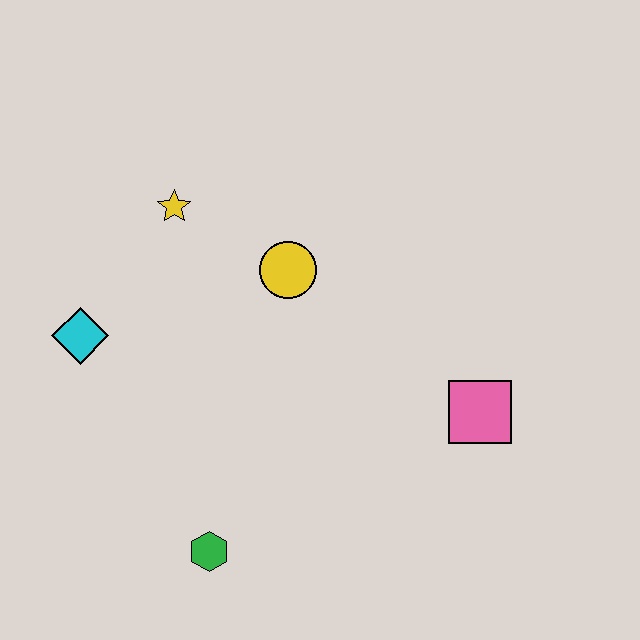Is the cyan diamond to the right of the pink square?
No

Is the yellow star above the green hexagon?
Yes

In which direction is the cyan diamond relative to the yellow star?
The cyan diamond is below the yellow star.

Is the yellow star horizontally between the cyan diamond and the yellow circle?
Yes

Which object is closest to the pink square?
The yellow circle is closest to the pink square.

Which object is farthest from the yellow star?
The pink square is farthest from the yellow star.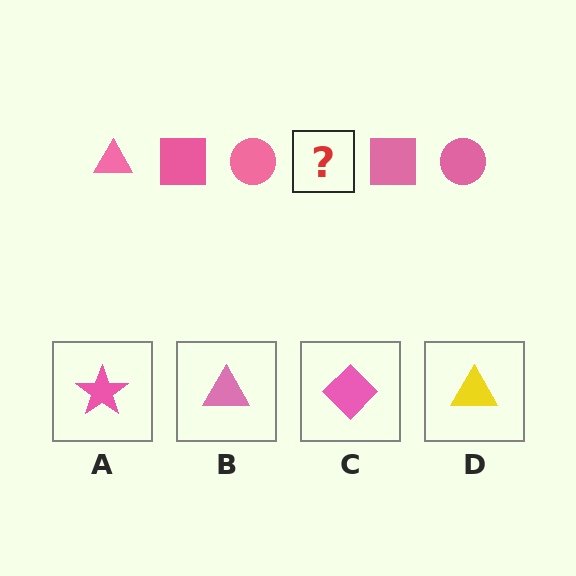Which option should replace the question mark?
Option B.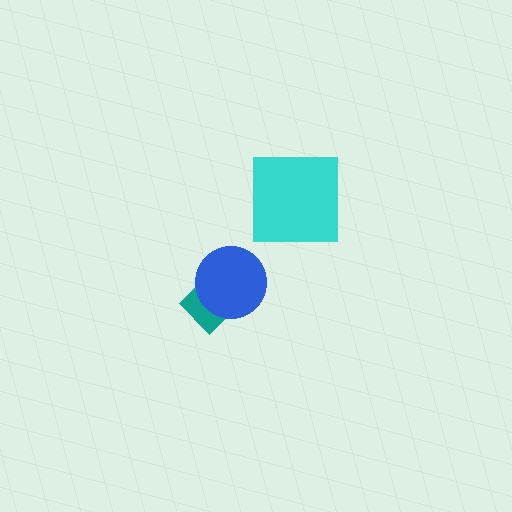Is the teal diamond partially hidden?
Yes, it is partially covered by another shape.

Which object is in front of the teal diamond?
The blue circle is in front of the teal diamond.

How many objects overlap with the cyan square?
0 objects overlap with the cyan square.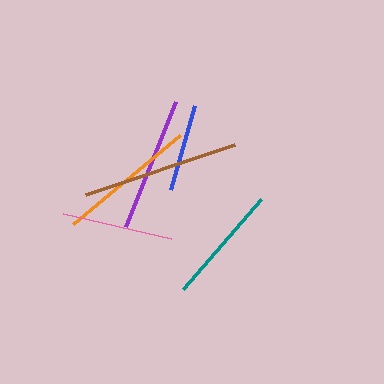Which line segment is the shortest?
The blue line is the shortest at approximately 87 pixels.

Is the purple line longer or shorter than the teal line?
The purple line is longer than the teal line.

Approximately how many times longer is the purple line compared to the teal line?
The purple line is approximately 1.1 times the length of the teal line.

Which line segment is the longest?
The brown line is the longest at approximately 158 pixels.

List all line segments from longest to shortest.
From longest to shortest: brown, orange, purple, teal, pink, blue.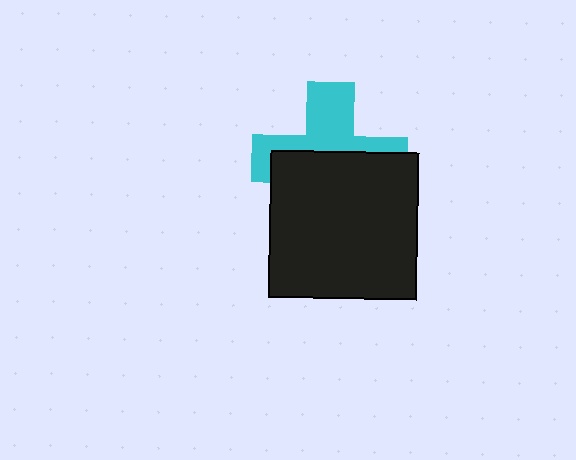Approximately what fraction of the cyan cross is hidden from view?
Roughly 57% of the cyan cross is hidden behind the black square.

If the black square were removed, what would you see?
You would see the complete cyan cross.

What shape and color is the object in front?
The object in front is a black square.